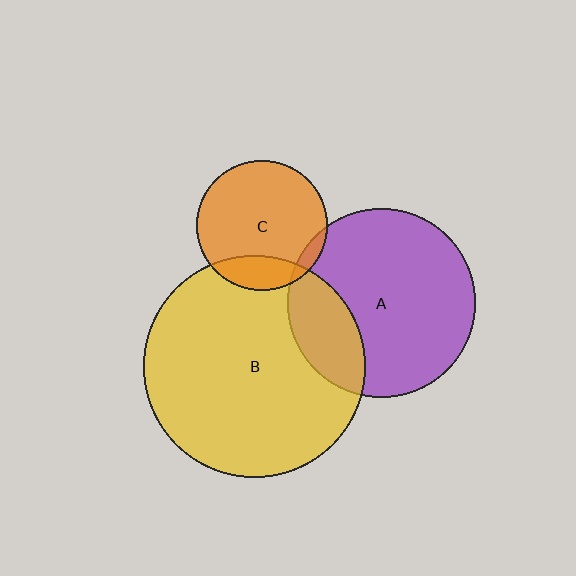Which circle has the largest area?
Circle B (yellow).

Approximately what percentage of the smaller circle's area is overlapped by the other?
Approximately 20%.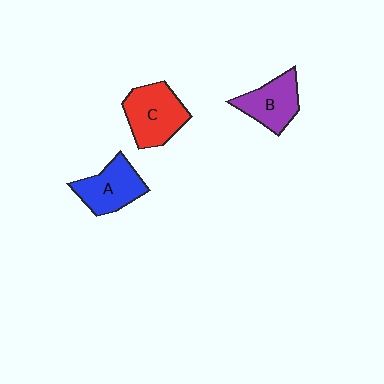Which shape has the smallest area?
Shape B (purple).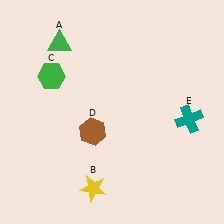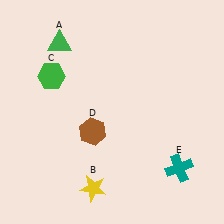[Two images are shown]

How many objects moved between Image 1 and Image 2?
1 object moved between the two images.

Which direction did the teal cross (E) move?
The teal cross (E) moved down.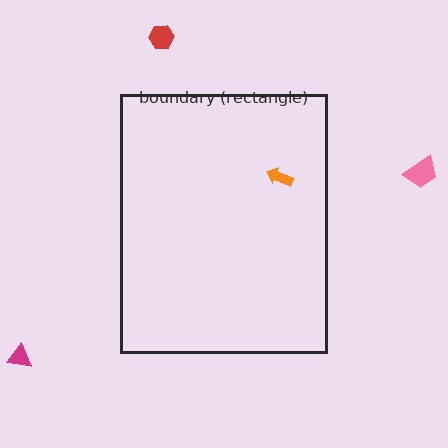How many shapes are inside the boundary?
1 inside, 3 outside.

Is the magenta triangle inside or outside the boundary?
Outside.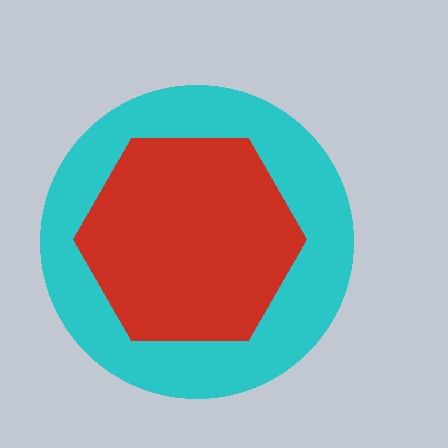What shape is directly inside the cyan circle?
The red hexagon.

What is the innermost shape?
The red hexagon.